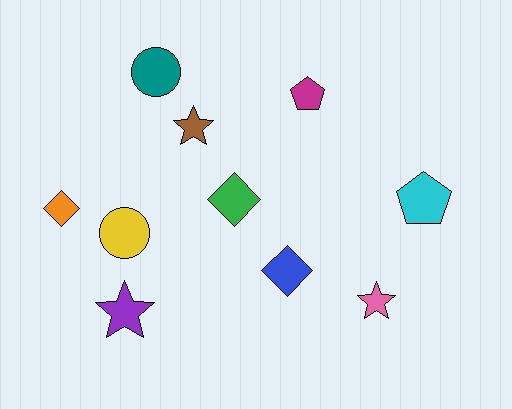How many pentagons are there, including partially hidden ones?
There are 2 pentagons.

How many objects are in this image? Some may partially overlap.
There are 10 objects.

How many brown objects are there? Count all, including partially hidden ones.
There is 1 brown object.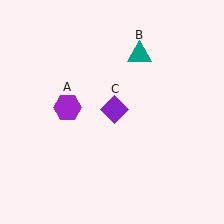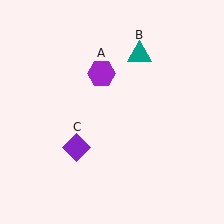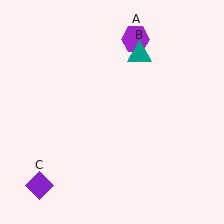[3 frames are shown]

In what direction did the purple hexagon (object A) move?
The purple hexagon (object A) moved up and to the right.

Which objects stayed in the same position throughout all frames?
Teal triangle (object B) remained stationary.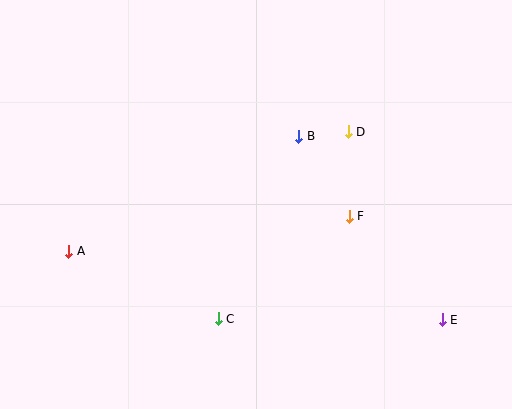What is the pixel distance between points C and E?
The distance between C and E is 224 pixels.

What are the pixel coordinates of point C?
Point C is at (218, 319).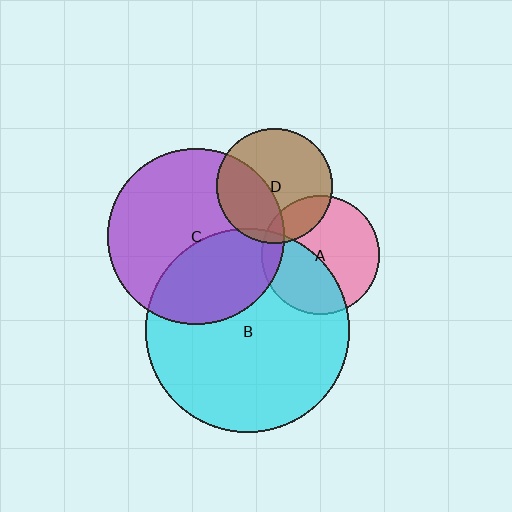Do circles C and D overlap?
Yes.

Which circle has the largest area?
Circle B (cyan).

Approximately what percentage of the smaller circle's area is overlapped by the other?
Approximately 40%.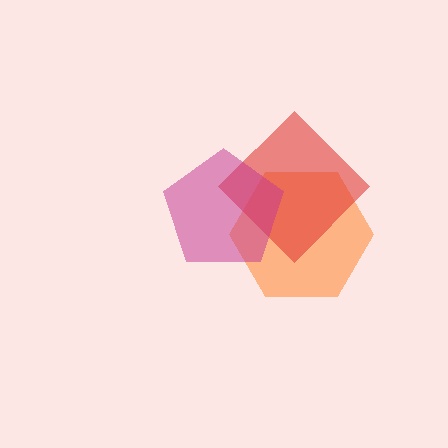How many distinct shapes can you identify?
There are 3 distinct shapes: an orange hexagon, a red diamond, a magenta pentagon.